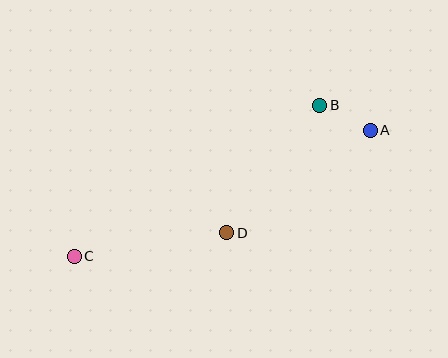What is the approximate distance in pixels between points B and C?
The distance between B and C is approximately 288 pixels.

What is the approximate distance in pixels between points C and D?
The distance between C and D is approximately 154 pixels.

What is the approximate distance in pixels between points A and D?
The distance between A and D is approximately 176 pixels.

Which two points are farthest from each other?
Points A and C are farthest from each other.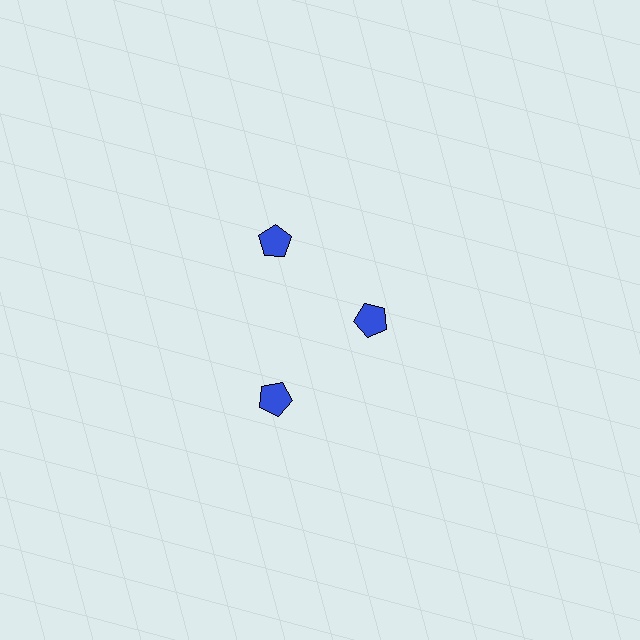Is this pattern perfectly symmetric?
No. The 3 blue pentagons are arranged in a ring, but one element near the 3 o'clock position is pulled inward toward the center, breaking the 3-fold rotational symmetry.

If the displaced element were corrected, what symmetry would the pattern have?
It would have 3-fold rotational symmetry — the pattern would map onto itself every 120 degrees.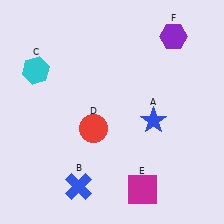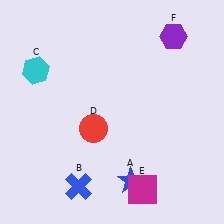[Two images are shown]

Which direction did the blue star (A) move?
The blue star (A) moved down.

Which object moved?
The blue star (A) moved down.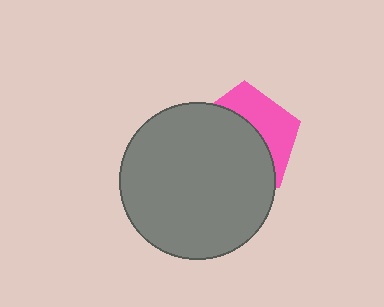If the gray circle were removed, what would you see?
You would see the complete pink pentagon.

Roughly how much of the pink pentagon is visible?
A small part of it is visible (roughly 38%).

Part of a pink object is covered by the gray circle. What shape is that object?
It is a pentagon.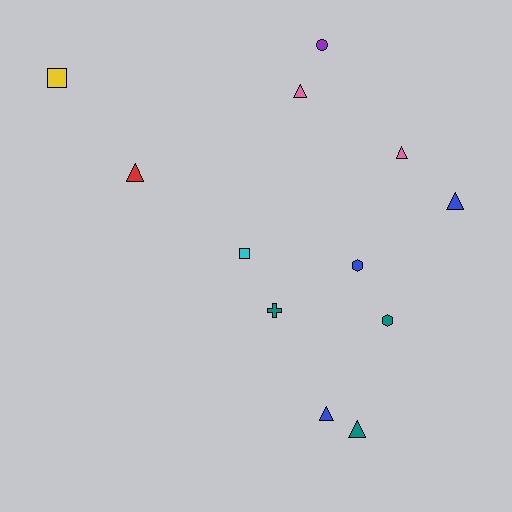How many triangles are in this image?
There are 6 triangles.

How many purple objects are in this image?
There is 1 purple object.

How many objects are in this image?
There are 12 objects.